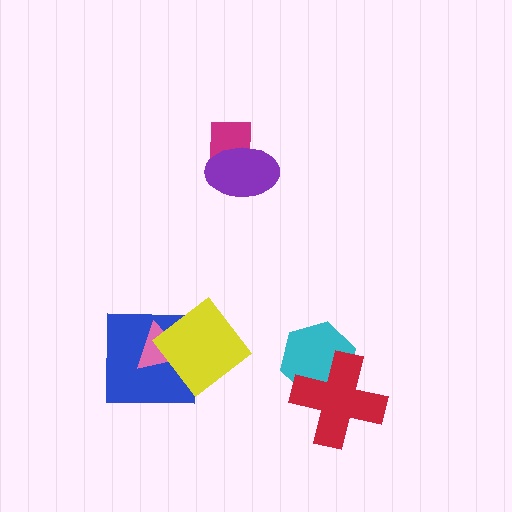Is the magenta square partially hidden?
Yes, it is partially covered by another shape.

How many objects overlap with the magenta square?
1 object overlaps with the magenta square.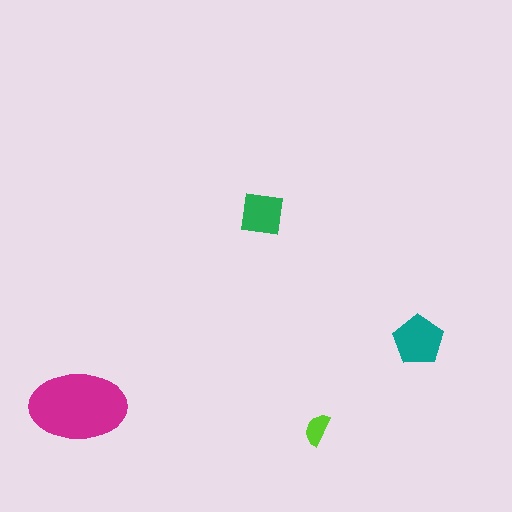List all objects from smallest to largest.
The lime semicircle, the green square, the teal pentagon, the magenta ellipse.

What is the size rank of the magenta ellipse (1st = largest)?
1st.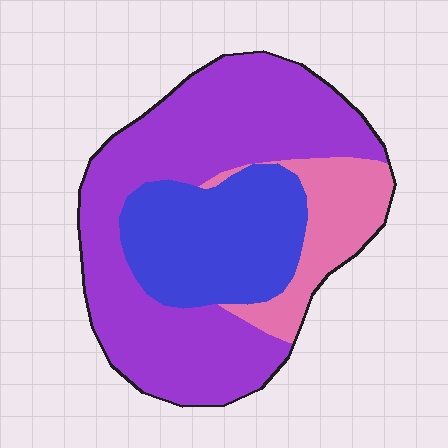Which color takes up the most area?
Purple, at roughly 55%.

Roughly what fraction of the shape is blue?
Blue takes up about one quarter (1/4) of the shape.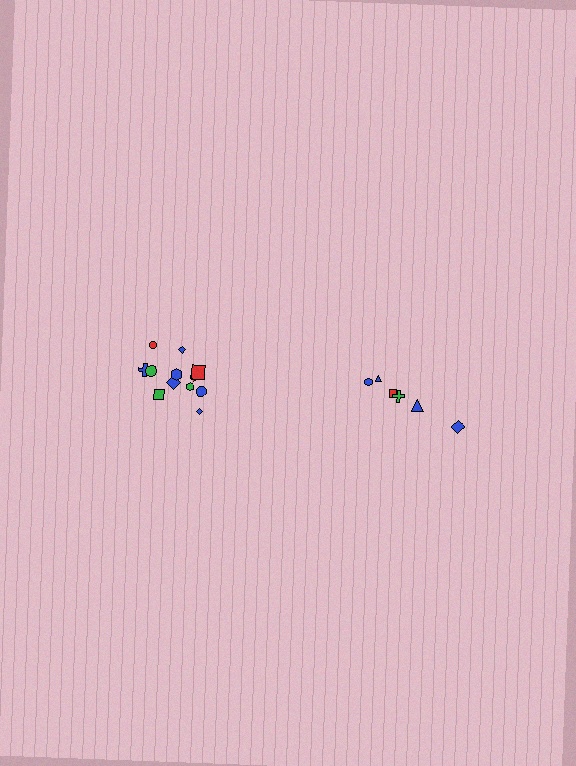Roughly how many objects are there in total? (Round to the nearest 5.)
Roughly 20 objects in total.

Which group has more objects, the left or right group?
The left group.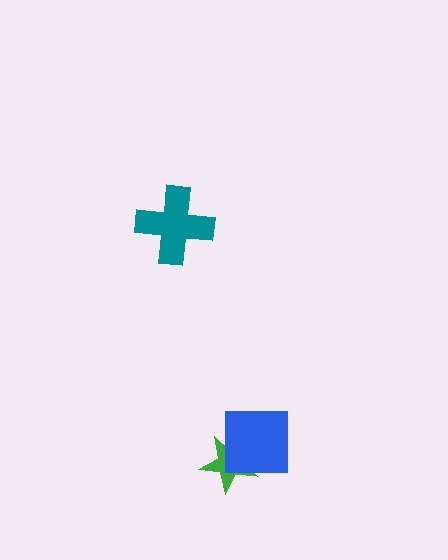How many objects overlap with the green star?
1 object overlaps with the green star.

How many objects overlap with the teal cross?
0 objects overlap with the teal cross.